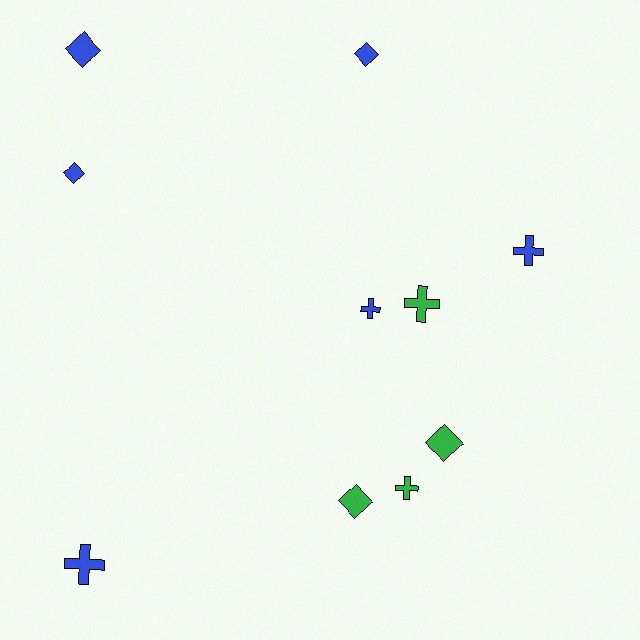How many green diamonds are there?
There are 2 green diamonds.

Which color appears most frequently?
Blue, with 6 objects.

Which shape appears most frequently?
Cross, with 5 objects.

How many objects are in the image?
There are 10 objects.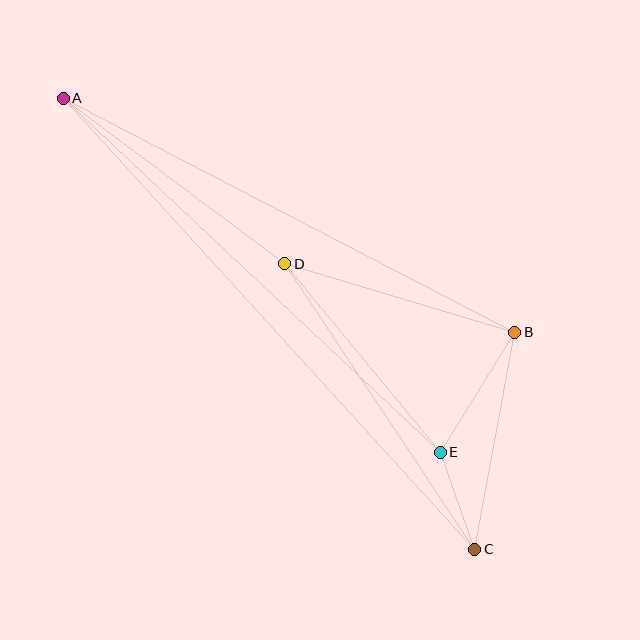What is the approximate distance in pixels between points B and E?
The distance between B and E is approximately 141 pixels.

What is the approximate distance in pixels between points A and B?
The distance between A and B is approximately 509 pixels.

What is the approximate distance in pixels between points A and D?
The distance between A and D is approximately 277 pixels.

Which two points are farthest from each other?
Points A and C are farthest from each other.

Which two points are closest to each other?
Points C and E are closest to each other.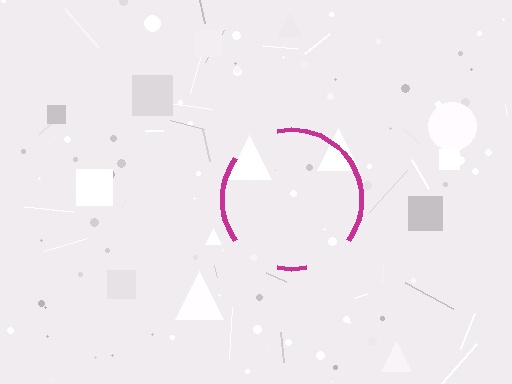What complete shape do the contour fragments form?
The contour fragments form a circle.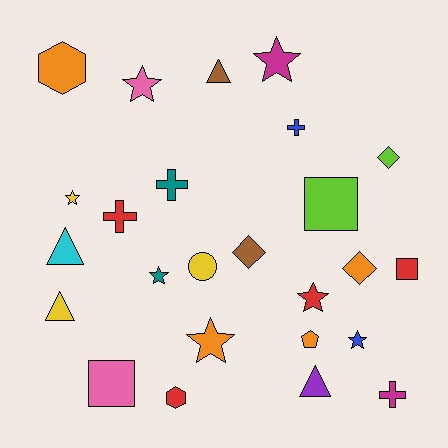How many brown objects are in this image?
There are 2 brown objects.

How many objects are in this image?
There are 25 objects.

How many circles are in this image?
There is 1 circle.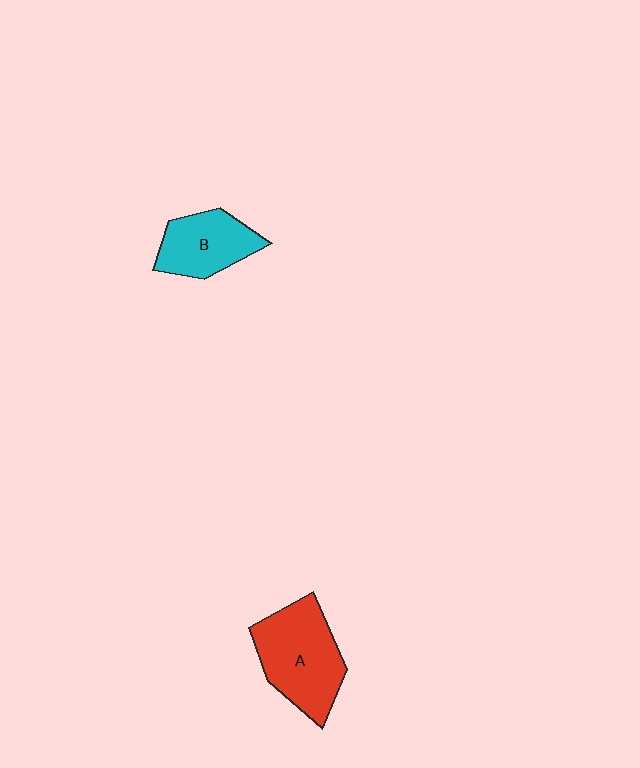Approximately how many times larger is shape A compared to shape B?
Approximately 1.4 times.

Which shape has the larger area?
Shape A (red).